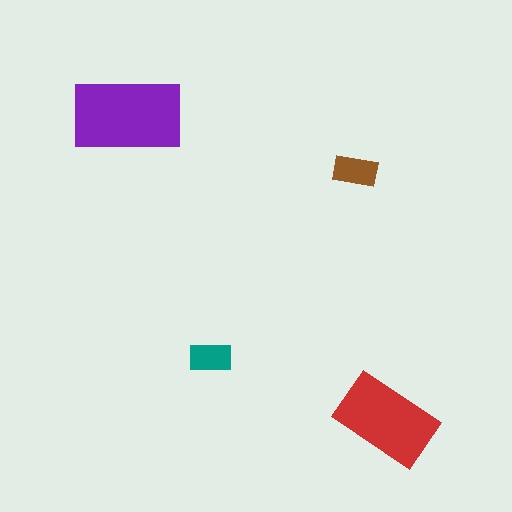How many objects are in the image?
There are 4 objects in the image.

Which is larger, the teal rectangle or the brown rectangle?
The brown one.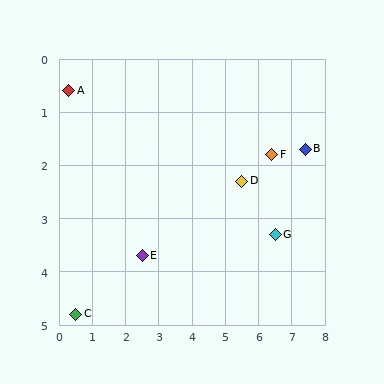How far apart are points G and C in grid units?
Points G and C are about 6.2 grid units apart.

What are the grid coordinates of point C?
Point C is at approximately (0.5, 4.8).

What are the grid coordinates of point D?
Point D is at approximately (5.5, 2.3).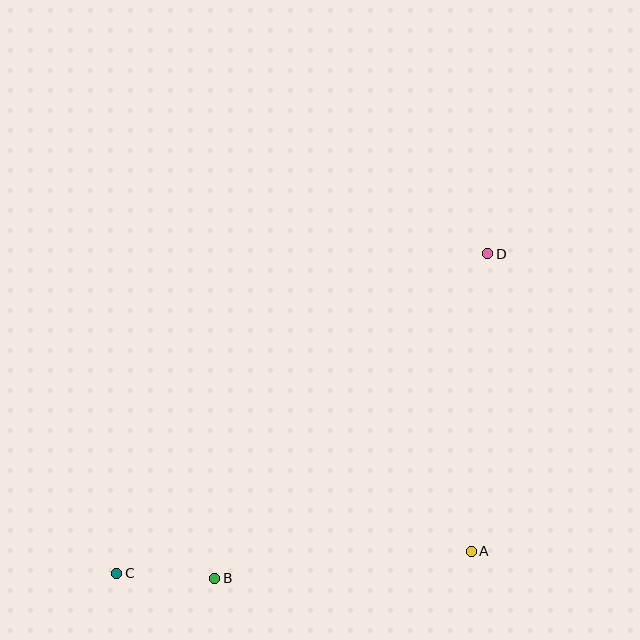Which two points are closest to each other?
Points B and C are closest to each other.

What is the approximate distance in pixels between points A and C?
The distance between A and C is approximately 355 pixels.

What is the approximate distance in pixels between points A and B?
The distance between A and B is approximately 258 pixels.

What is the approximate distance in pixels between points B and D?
The distance between B and D is approximately 424 pixels.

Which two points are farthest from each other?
Points C and D are farthest from each other.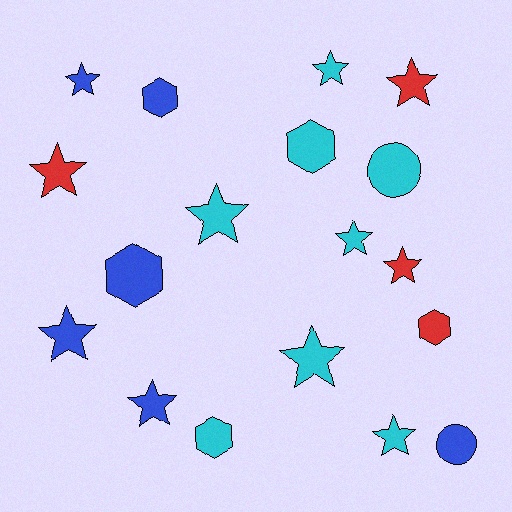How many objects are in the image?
There are 18 objects.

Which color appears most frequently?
Cyan, with 8 objects.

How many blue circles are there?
There is 1 blue circle.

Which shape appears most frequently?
Star, with 11 objects.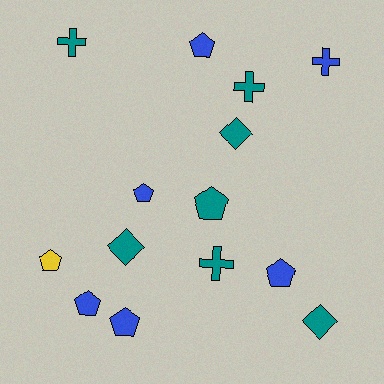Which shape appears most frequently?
Pentagon, with 7 objects.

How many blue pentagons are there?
There are 5 blue pentagons.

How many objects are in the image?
There are 14 objects.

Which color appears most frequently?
Teal, with 7 objects.